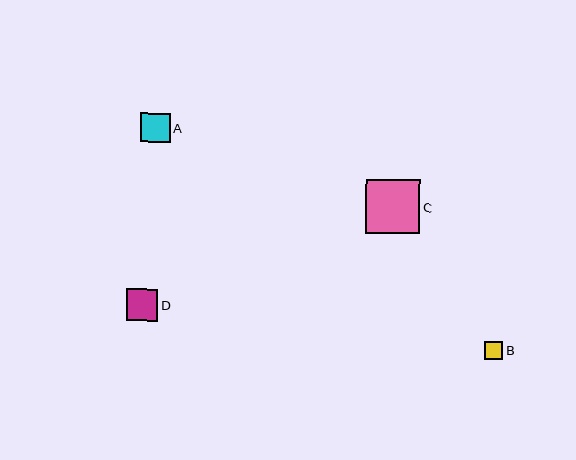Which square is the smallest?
Square B is the smallest with a size of approximately 18 pixels.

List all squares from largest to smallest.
From largest to smallest: C, D, A, B.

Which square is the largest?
Square C is the largest with a size of approximately 54 pixels.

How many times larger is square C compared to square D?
Square C is approximately 1.7 times the size of square D.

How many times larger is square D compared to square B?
Square D is approximately 1.8 times the size of square B.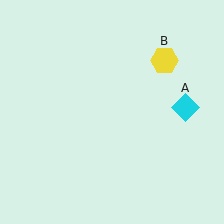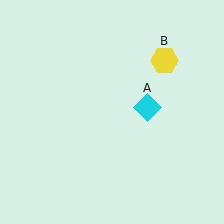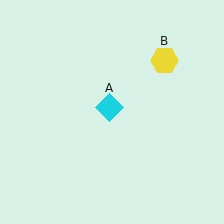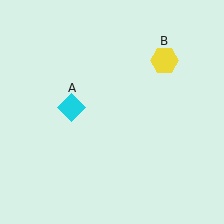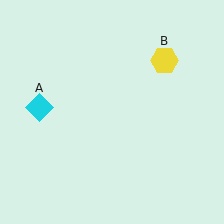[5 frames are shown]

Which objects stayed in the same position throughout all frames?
Yellow hexagon (object B) remained stationary.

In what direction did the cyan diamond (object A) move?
The cyan diamond (object A) moved left.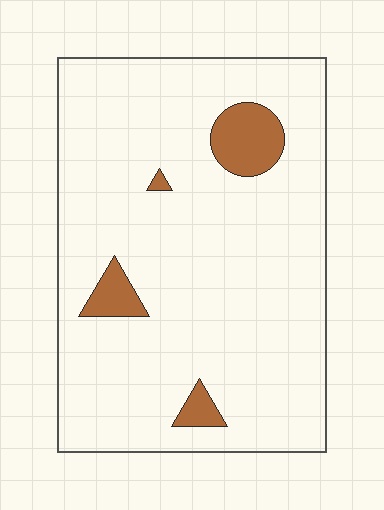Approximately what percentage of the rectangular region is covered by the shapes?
Approximately 10%.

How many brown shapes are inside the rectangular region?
4.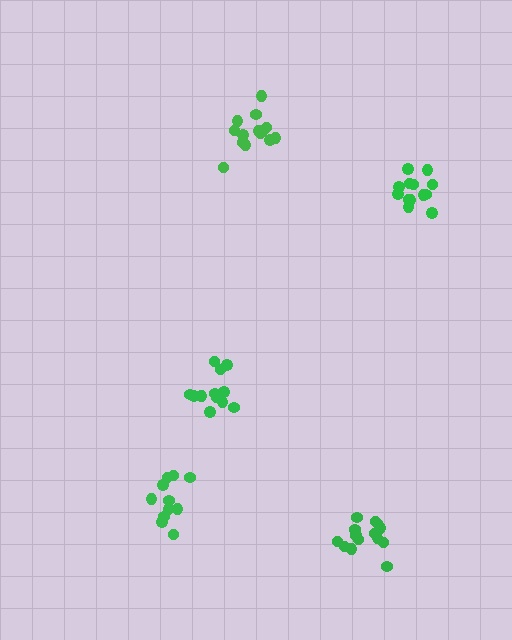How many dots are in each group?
Group 1: 14 dots, Group 2: 12 dots, Group 3: 11 dots, Group 4: 13 dots, Group 5: 14 dots (64 total).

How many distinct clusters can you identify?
There are 5 distinct clusters.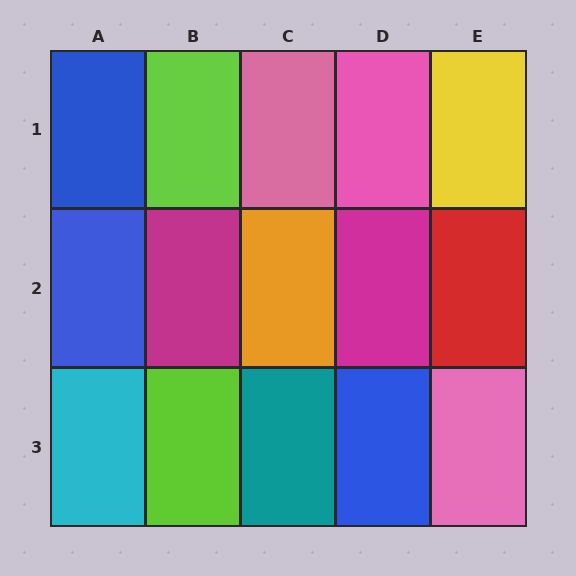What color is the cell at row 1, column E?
Yellow.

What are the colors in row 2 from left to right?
Blue, magenta, orange, magenta, red.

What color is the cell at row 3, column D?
Blue.